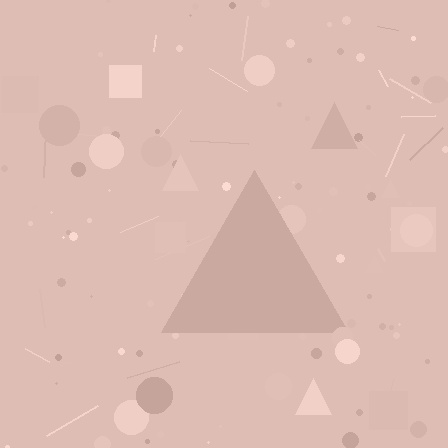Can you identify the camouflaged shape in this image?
The camouflaged shape is a triangle.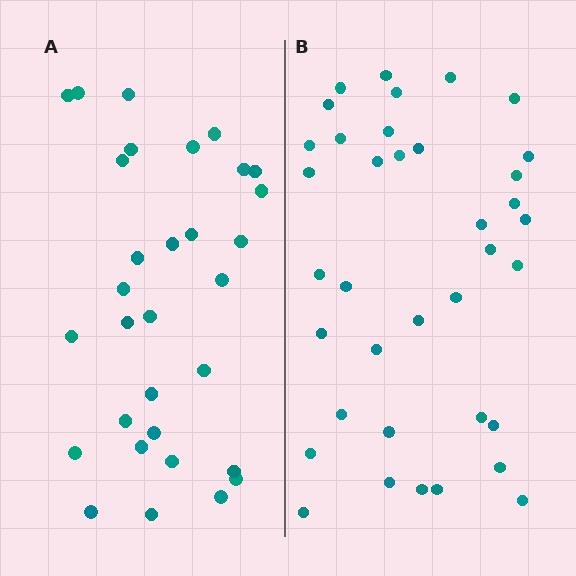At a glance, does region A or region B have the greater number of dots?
Region B (the right region) has more dots.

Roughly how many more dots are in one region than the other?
Region B has about 6 more dots than region A.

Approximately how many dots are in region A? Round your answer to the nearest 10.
About 30 dots. (The exact count is 31, which rounds to 30.)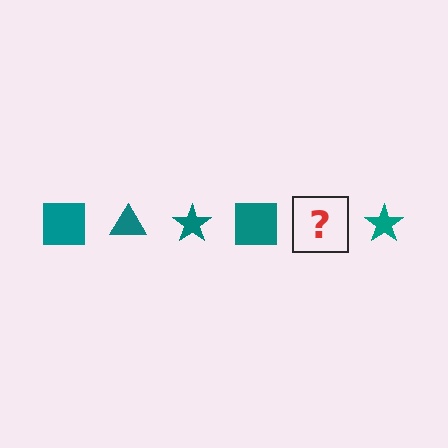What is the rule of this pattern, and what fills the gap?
The rule is that the pattern cycles through square, triangle, star shapes in teal. The gap should be filled with a teal triangle.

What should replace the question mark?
The question mark should be replaced with a teal triangle.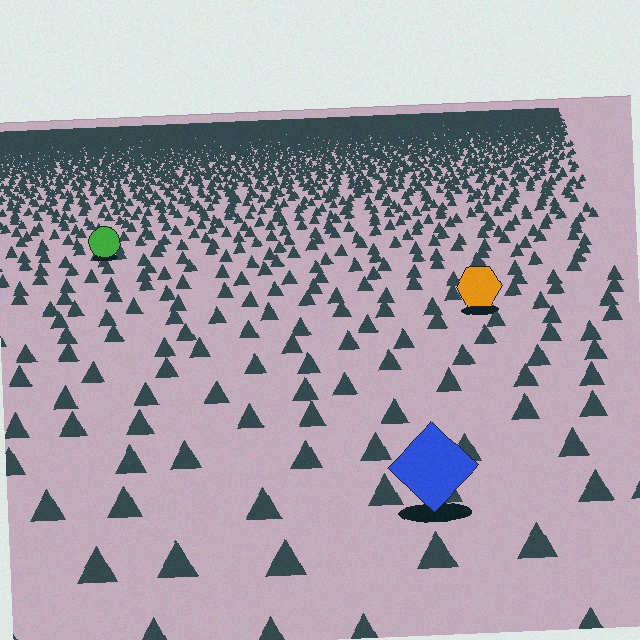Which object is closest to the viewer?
The blue diamond is closest. The texture marks near it are larger and more spread out.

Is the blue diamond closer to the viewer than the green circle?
Yes. The blue diamond is closer — you can tell from the texture gradient: the ground texture is coarser near it.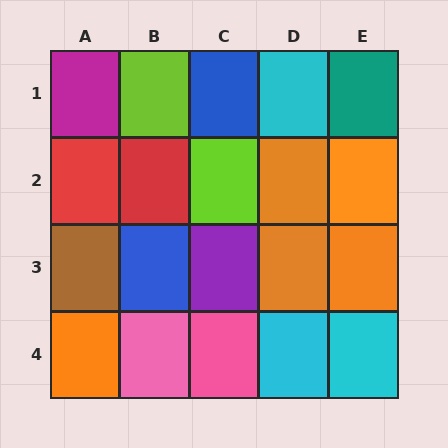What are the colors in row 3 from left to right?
Brown, blue, purple, orange, orange.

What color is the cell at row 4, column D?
Cyan.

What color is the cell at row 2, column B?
Red.